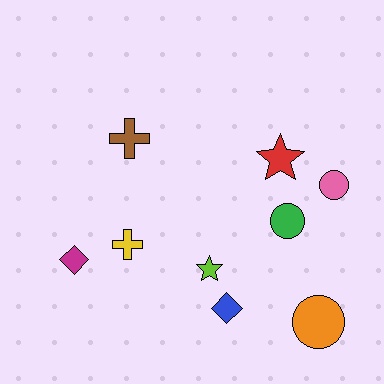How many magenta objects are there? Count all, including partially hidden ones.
There is 1 magenta object.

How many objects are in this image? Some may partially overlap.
There are 9 objects.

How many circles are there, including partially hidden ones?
There are 3 circles.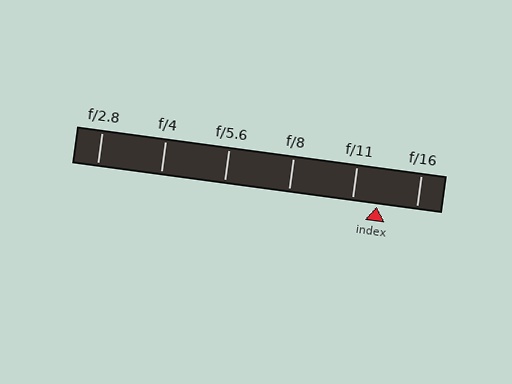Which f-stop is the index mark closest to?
The index mark is closest to f/11.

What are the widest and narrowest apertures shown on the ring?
The widest aperture shown is f/2.8 and the narrowest is f/16.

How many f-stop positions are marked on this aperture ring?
There are 6 f-stop positions marked.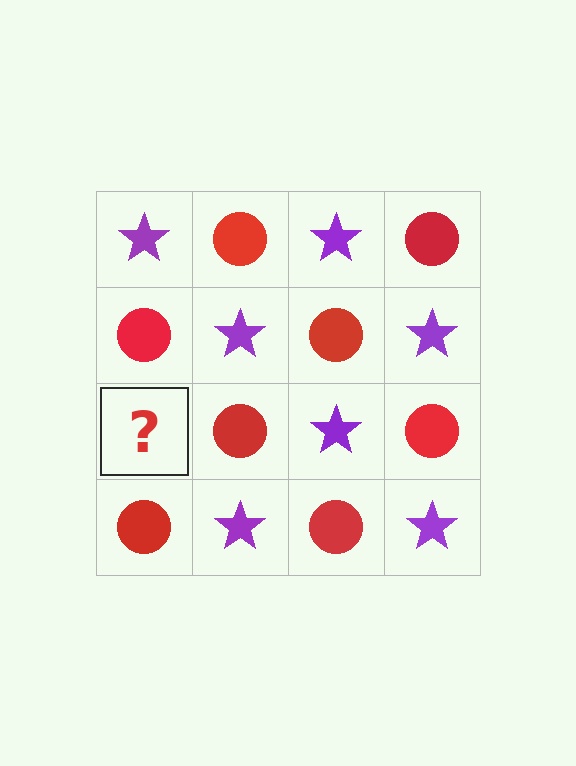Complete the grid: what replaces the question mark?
The question mark should be replaced with a purple star.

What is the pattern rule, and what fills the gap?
The rule is that it alternates purple star and red circle in a checkerboard pattern. The gap should be filled with a purple star.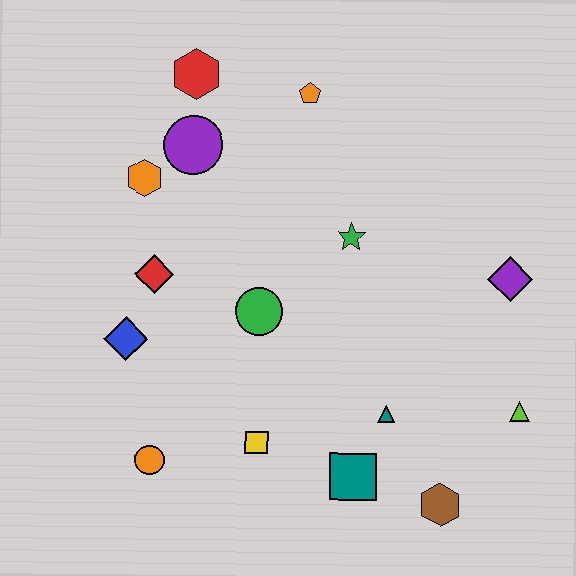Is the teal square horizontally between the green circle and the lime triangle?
Yes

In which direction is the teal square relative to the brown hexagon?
The teal square is to the left of the brown hexagon.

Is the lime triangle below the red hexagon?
Yes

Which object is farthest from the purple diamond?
The orange circle is farthest from the purple diamond.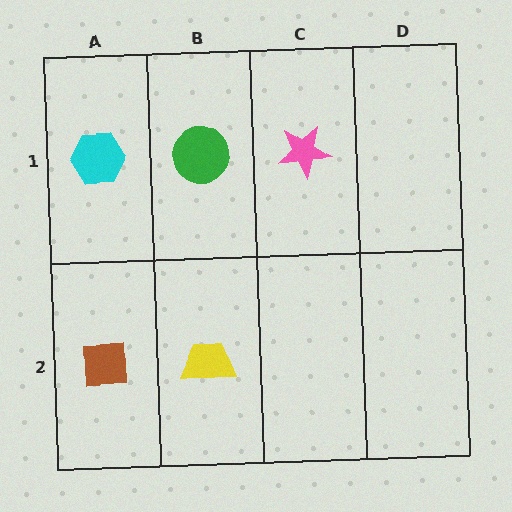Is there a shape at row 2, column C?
No, that cell is empty.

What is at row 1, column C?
A pink star.